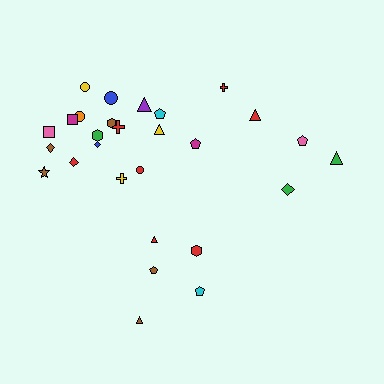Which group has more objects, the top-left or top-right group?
The top-left group.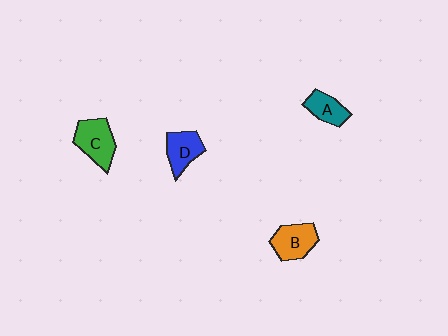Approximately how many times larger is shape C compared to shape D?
Approximately 1.2 times.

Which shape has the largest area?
Shape C (green).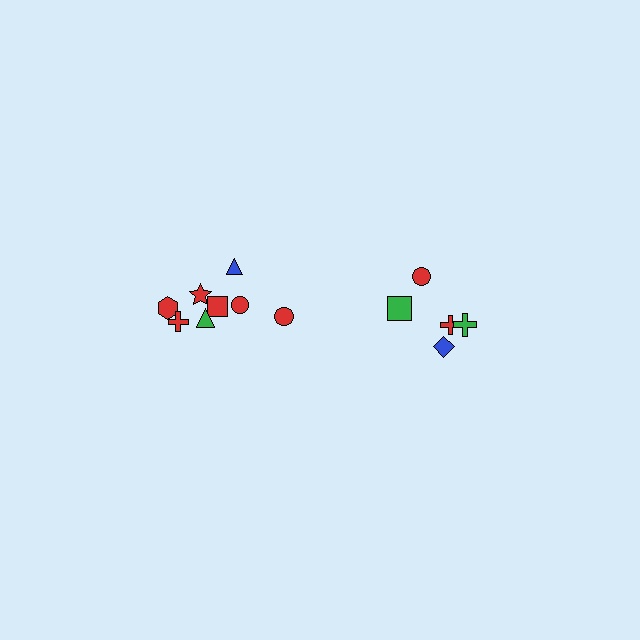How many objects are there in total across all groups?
There are 13 objects.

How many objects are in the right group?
There are 5 objects.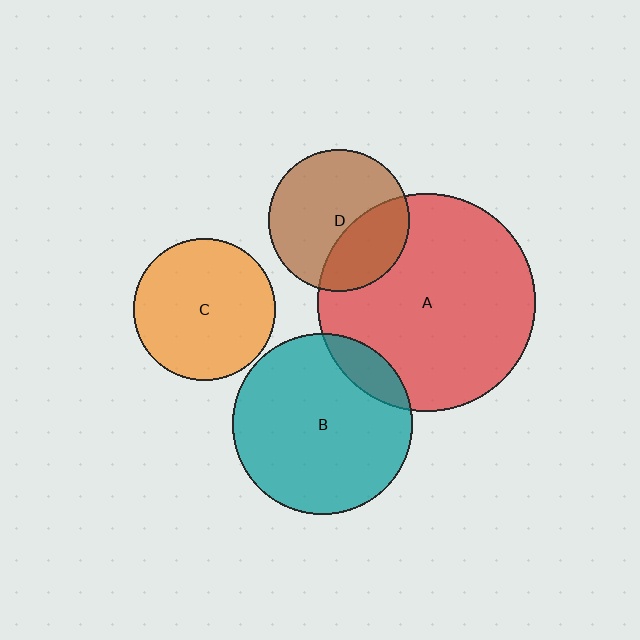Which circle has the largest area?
Circle A (red).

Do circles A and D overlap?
Yes.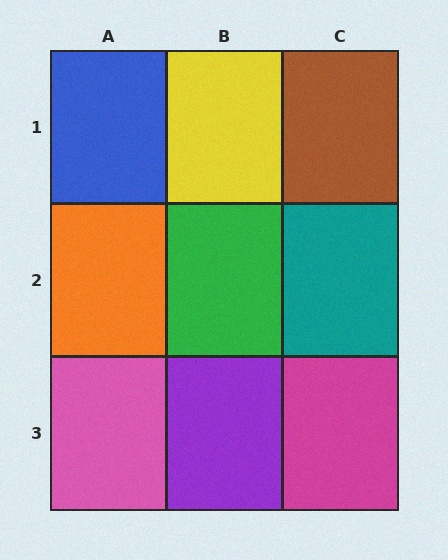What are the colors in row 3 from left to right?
Pink, purple, magenta.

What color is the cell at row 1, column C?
Brown.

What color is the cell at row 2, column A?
Orange.